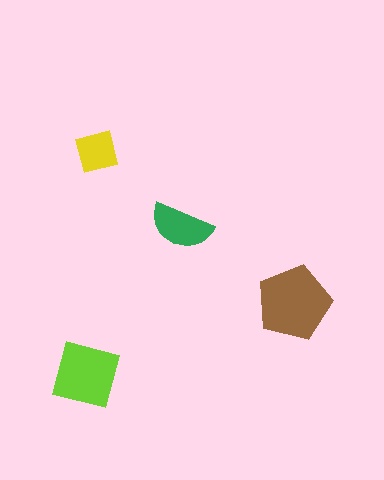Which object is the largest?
The brown pentagon.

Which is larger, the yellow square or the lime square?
The lime square.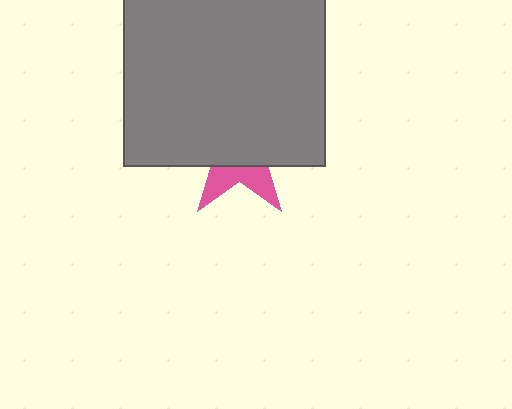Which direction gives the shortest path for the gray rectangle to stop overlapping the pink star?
Moving up gives the shortest separation.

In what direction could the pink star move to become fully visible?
The pink star could move down. That would shift it out from behind the gray rectangle entirely.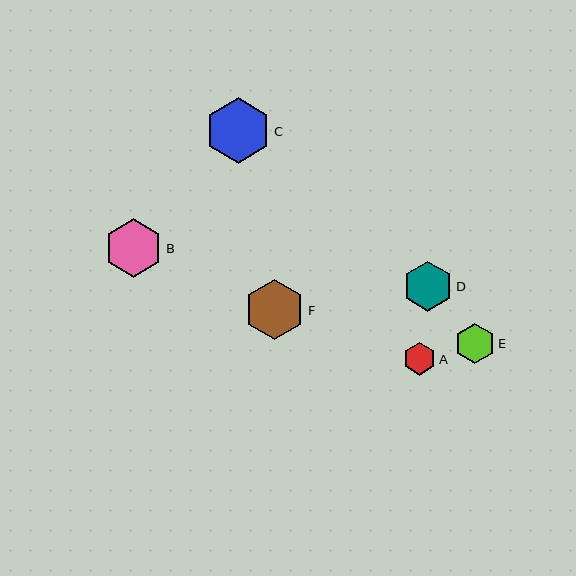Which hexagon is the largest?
Hexagon C is the largest with a size of approximately 65 pixels.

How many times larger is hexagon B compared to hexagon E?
Hexagon B is approximately 1.5 times the size of hexagon E.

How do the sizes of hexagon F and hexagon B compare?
Hexagon F and hexagon B are approximately the same size.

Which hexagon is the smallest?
Hexagon A is the smallest with a size of approximately 33 pixels.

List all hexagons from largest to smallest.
From largest to smallest: C, F, B, D, E, A.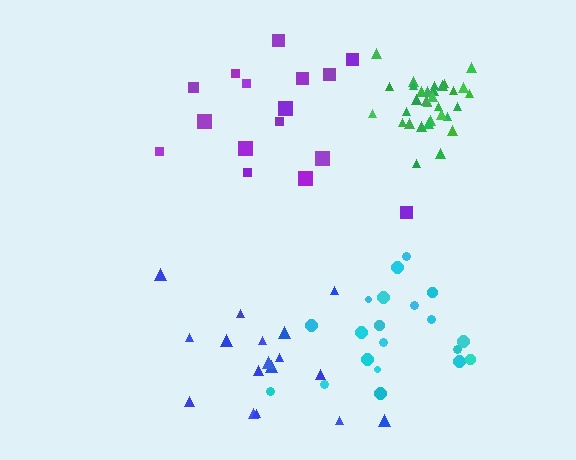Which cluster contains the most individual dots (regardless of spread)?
Green (32).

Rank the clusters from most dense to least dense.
green, cyan, purple, blue.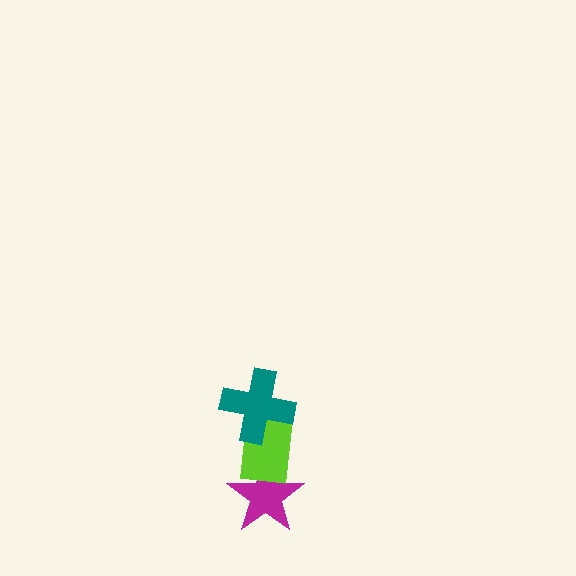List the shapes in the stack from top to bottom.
From top to bottom: the teal cross, the lime rectangle, the magenta star.